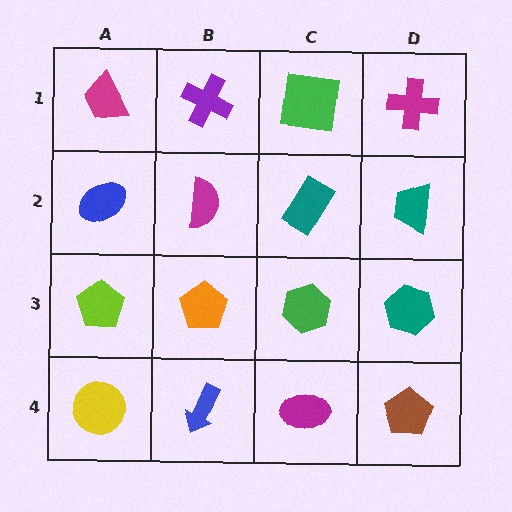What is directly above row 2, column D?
A magenta cross.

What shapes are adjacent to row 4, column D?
A teal hexagon (row 3, column D), a magenta ellipse (row 4, column C).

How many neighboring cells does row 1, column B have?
3.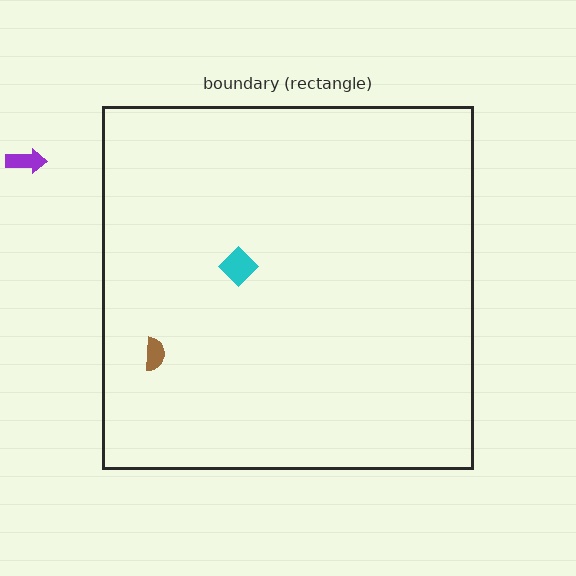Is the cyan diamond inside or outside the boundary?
Inside.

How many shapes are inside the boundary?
2 inside, 1 outside.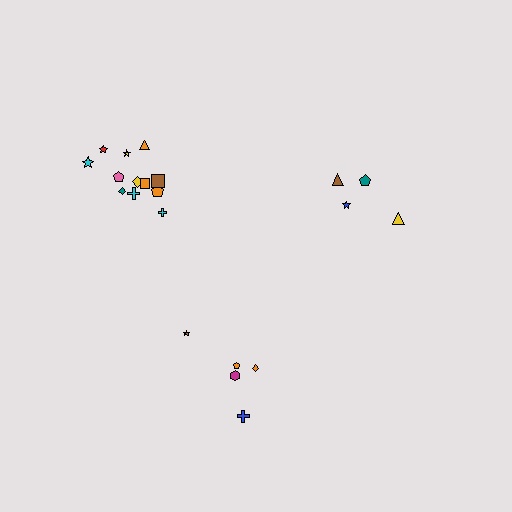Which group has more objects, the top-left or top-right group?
The top-left group.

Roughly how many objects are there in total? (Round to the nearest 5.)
Roughly 20 objects in total.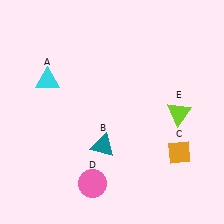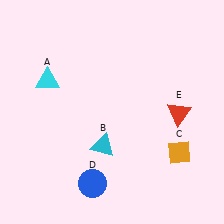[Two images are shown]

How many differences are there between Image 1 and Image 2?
There are 3 differences between the two images.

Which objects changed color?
B changed from teal to cyan. D changed from pink to blue. E changed from lime to red.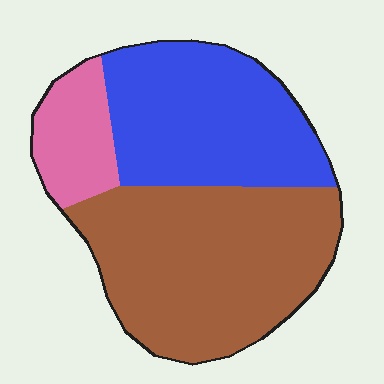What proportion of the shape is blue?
Blue covers about 35% of the shape.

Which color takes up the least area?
Pink, at roughly 15%.